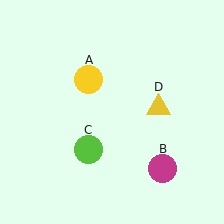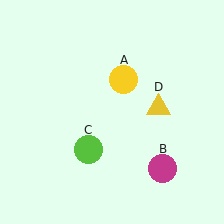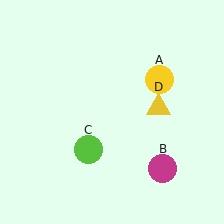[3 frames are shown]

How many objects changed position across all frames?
1 object changed position: yellow circle (object A).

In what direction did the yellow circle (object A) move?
The yellow circle (object A) moved right.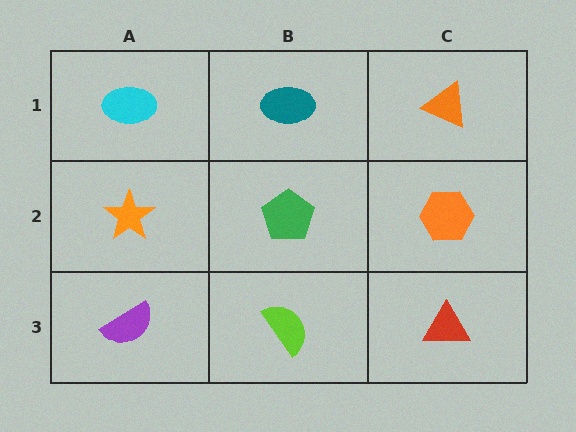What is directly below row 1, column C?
An orange hexagon.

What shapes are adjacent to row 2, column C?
An orange triangle (row 1, column C), a red triangle (row 3, column C), a green pentagon (row 2, column B).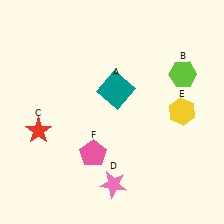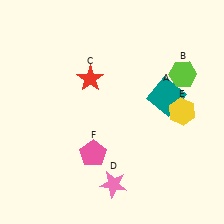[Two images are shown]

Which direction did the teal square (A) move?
The teal square (A) moved right.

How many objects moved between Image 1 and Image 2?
2 objects moved between the two images.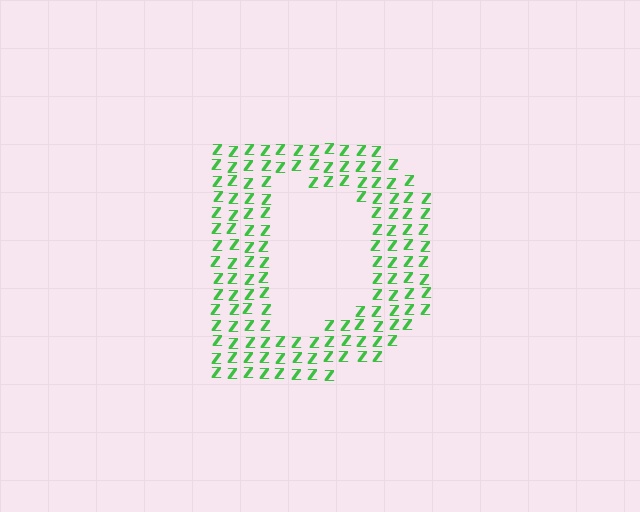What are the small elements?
The small elements are letter Z's.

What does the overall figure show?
The overall figure shows the letter D.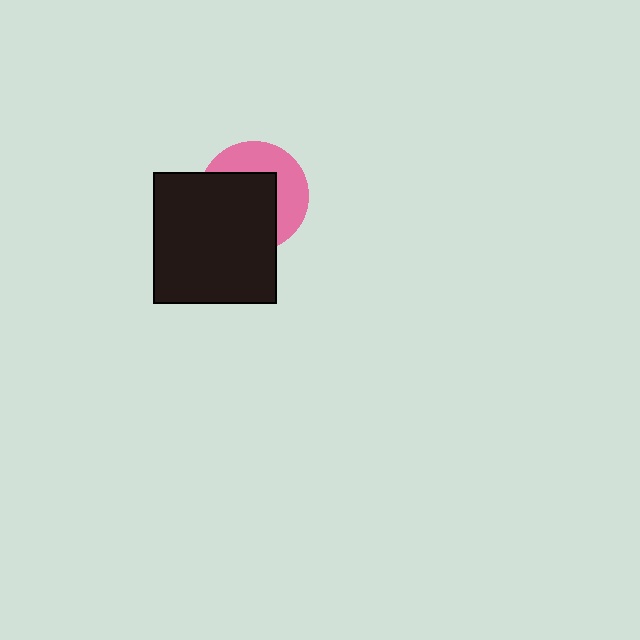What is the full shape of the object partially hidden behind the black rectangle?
The partially hidden object is a pink circle.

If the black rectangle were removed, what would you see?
You would see the complete pink circle.